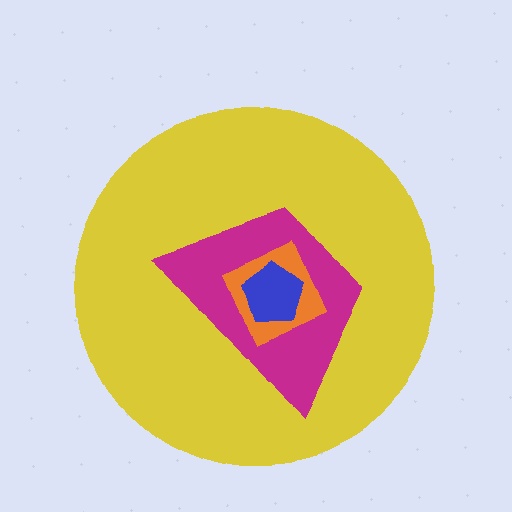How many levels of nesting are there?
4.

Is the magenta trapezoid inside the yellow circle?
Yes.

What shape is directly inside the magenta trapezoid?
The orange diamond.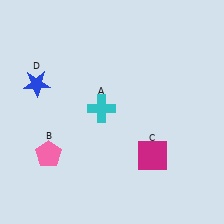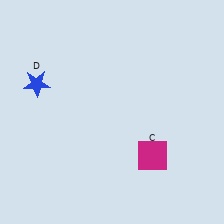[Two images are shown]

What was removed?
The cyan cross (A), the pink pentagon (B) were removed in Image 2.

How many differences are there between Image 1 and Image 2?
There are 2 differences between the two images.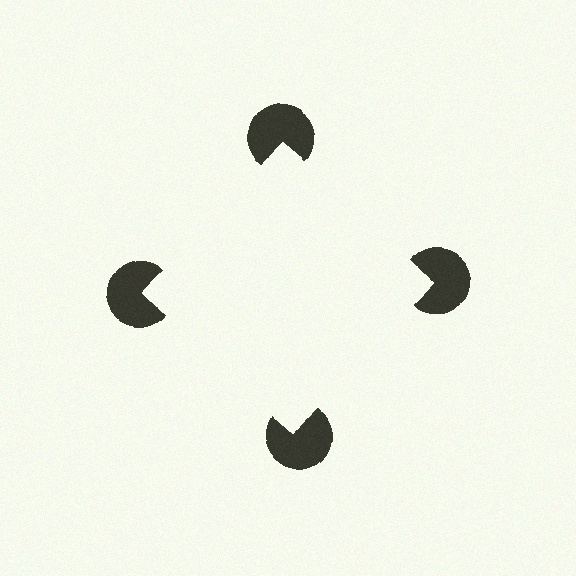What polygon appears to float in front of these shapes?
An illusory square — its edges are inferred from the aligned wedge cuts in the pac-man discs, not physically drawn.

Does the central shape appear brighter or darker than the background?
It typically appears slightly brighter than the background, even though no actual brightness change is drawn.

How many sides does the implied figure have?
4 sides.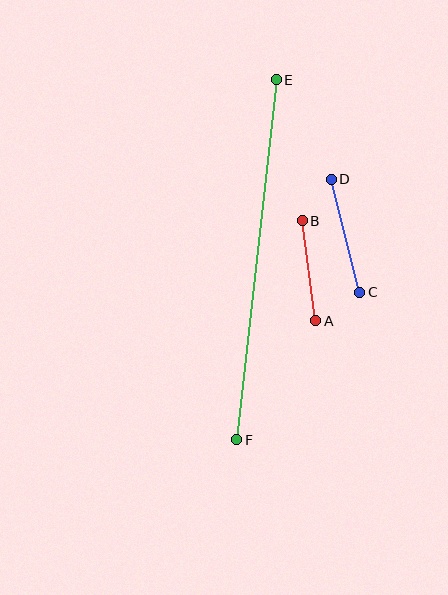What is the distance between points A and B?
The distance is approximately 101 pixels.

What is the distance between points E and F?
The distance is approximately 362 pixels.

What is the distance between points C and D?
The distance is approximately 116 pixels.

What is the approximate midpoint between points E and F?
The midpoint is at approximately (257, 260) pixels.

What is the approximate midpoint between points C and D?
The midpoint is at approximately (346, 236) pixels.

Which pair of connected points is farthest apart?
Points E and F are farthest apart.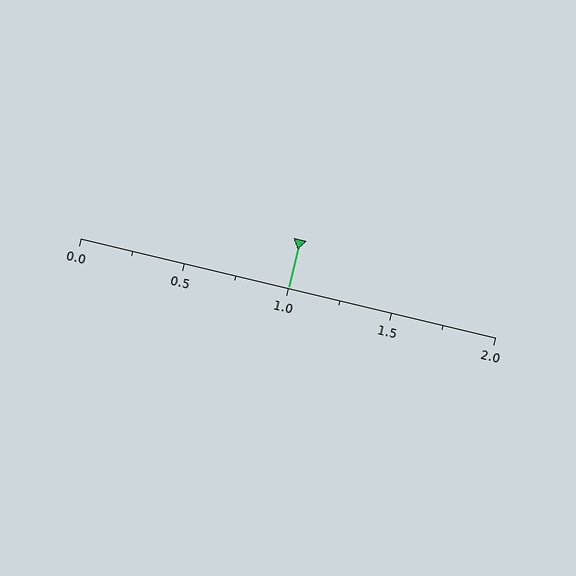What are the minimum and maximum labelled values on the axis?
The axis runs from 0.0 to 2.0.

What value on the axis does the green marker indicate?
The marker indicates approximately 1.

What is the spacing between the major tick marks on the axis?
The major ticks are spaced 0.5 apart.